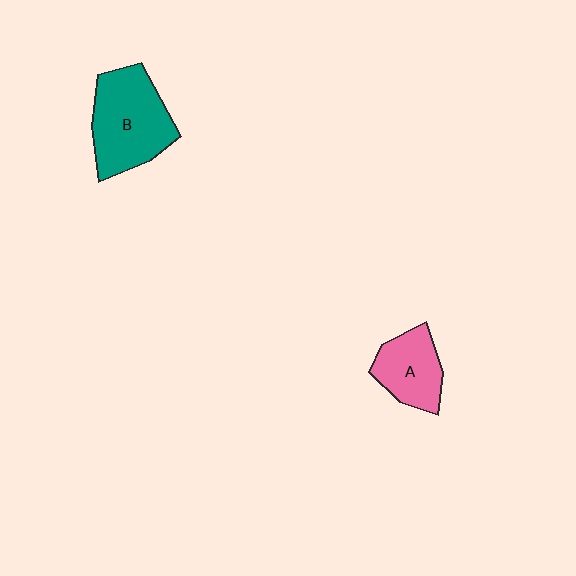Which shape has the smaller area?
Shape A (pink).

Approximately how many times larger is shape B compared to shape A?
Approximately 1.6 times.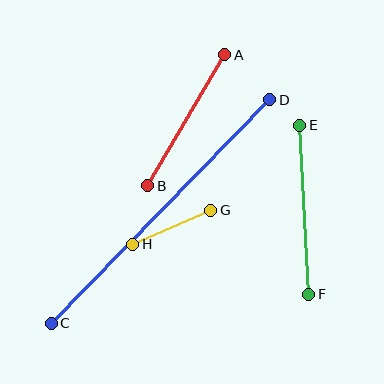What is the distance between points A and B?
The distance is approximately 152 pixels.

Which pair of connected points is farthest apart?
Points C and D are farthest apart.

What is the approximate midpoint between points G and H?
The midpoint is at approximately (172, 227) pixels.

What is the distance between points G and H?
The distance is approximately 85 pixels.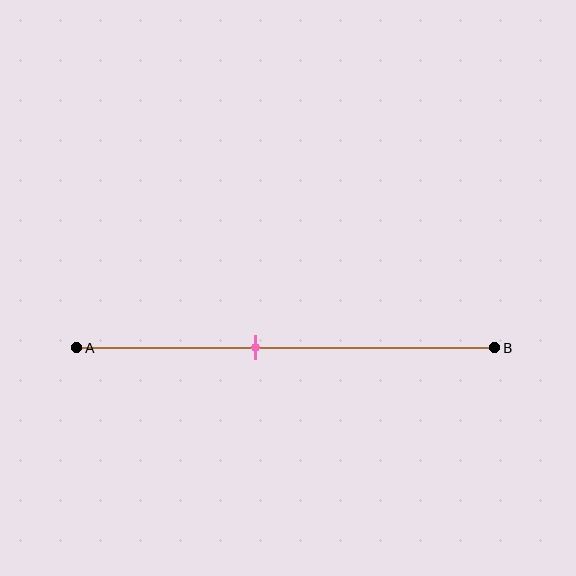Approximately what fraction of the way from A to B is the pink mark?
The pink mark is approximately 45% of the way from A to B.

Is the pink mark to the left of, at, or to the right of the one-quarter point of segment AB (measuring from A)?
The pink mark is to the right of the one-quarter point of segment AB.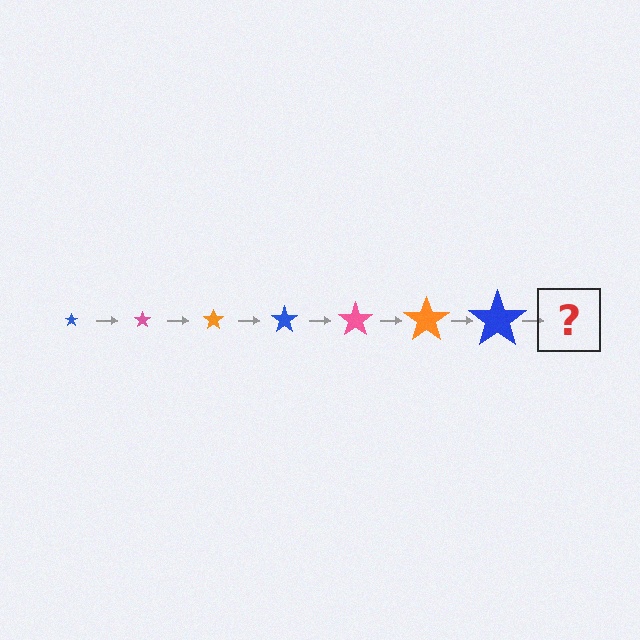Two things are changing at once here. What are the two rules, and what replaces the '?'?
The two rules are that the star grows larger each step and the color cycles through blue, pink, and orange. The '?' should be a pink star, larger than the previous one.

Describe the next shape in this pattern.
It should be a pink star, larger than the previous one.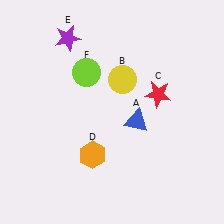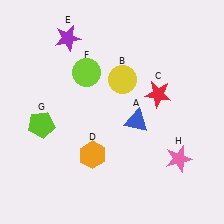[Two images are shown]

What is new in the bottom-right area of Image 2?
A pink star (H) was added in the bottom-right area of Image 2.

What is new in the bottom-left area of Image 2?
A lime pentagon (G) was added in the bottom-left area of Image 2.